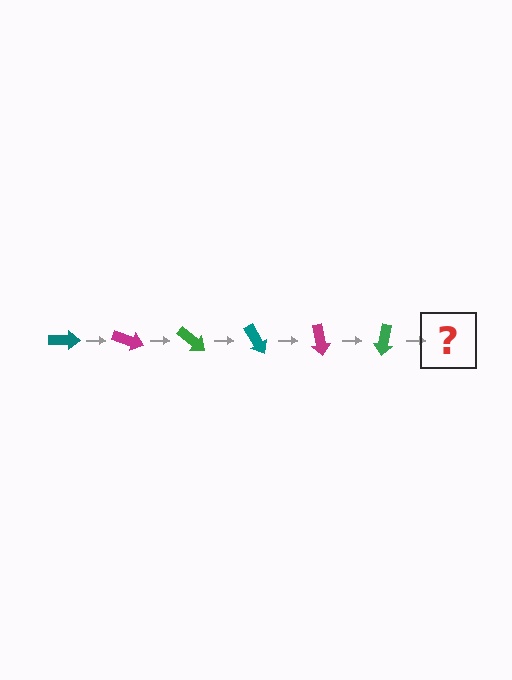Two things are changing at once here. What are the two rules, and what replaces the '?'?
The two rules are that it rotates 20 degrees each step and the color cycles through teal, magenta, and green. The '?' should be a teal arrow, rotated 120 degrees from the start.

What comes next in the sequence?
The next element should be a teal arrow, rotated 120 degrees from the start.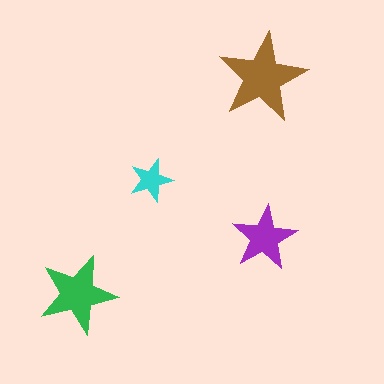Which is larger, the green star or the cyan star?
The green one.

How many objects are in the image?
There are 4 objects in the image.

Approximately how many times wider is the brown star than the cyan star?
About 2 times wider.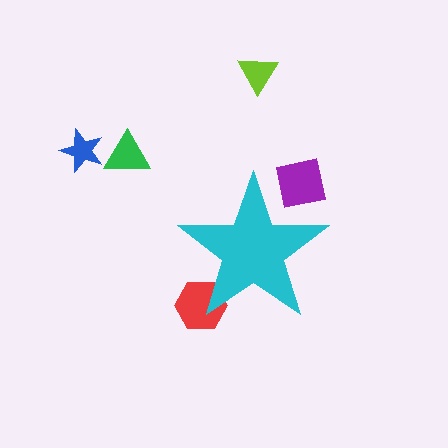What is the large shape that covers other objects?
A cyan star.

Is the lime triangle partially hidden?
No, the lime triangle is fully visible.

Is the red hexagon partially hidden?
Yes, the red hexagon is partially hidden behind the cyan star.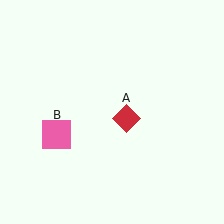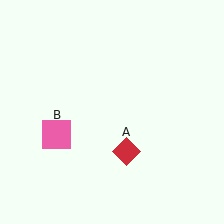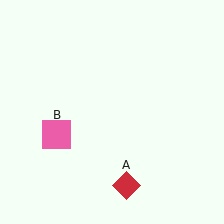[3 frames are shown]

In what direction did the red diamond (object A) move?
The red diamond (object A) moved down.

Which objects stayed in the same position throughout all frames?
Pink square (object B) remained stationary.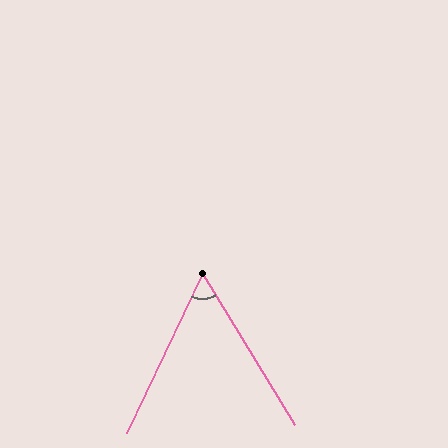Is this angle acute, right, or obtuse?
It is acute.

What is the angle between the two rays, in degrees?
Approximately 57 degrees.